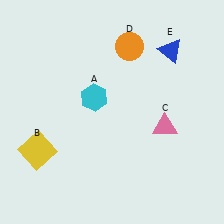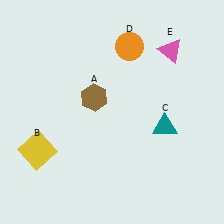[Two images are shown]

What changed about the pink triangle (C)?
In Image 1, C is pink. In Image 2, it changed to teal.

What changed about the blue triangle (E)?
In Image 1, E is blue. In Image 2, it changed to pink.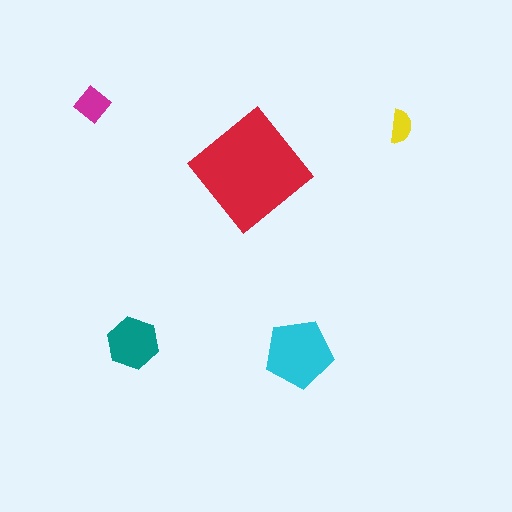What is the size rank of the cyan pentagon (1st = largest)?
2nd.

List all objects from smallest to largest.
The yellow semicircle, the magenta diamond, the teal hexagon, the cyan pentagon, the red diamond.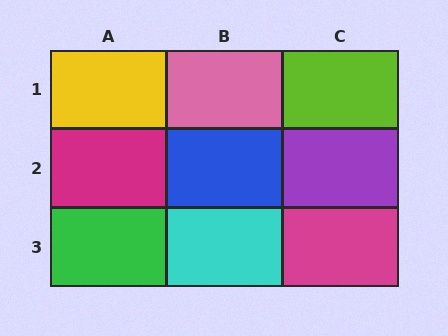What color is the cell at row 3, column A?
Green.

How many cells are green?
1 cell is green.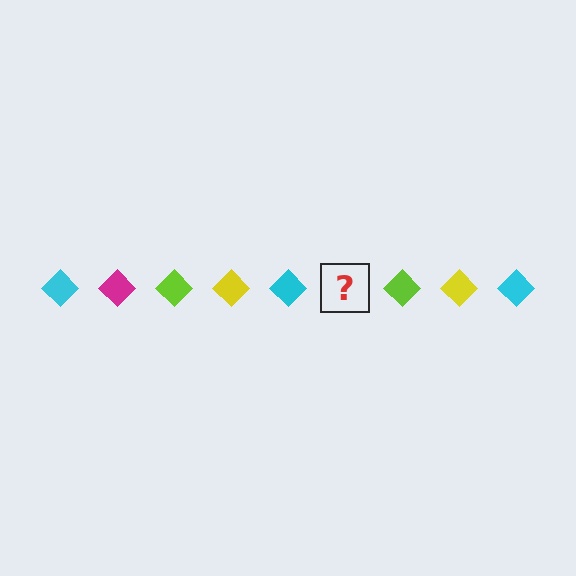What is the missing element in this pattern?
The missing element is a magenta diamond.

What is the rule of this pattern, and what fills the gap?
The rule is that the pattern cycles through cyan, magenta, lime, yellow diamonds. The gap should be filled with a magenta diamond.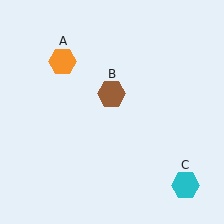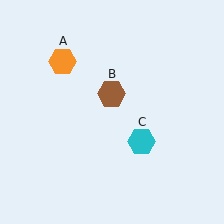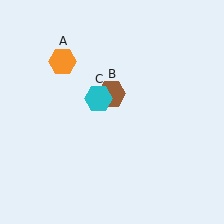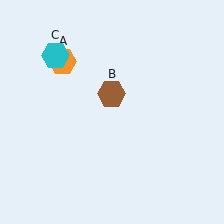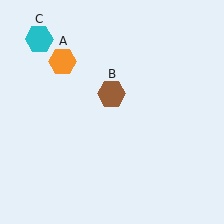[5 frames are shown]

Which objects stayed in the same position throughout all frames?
Orange hexagon (object A) and brown hexagon (object B) remained stationary.